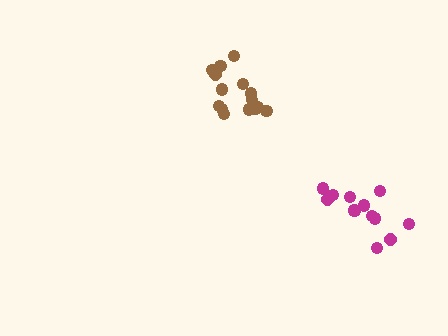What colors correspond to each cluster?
The clusters are colored: magenta, brown.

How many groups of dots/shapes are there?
There are 2 groups.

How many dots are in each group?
Group 1: 13 dots, Group 2: 15 dots (28 total).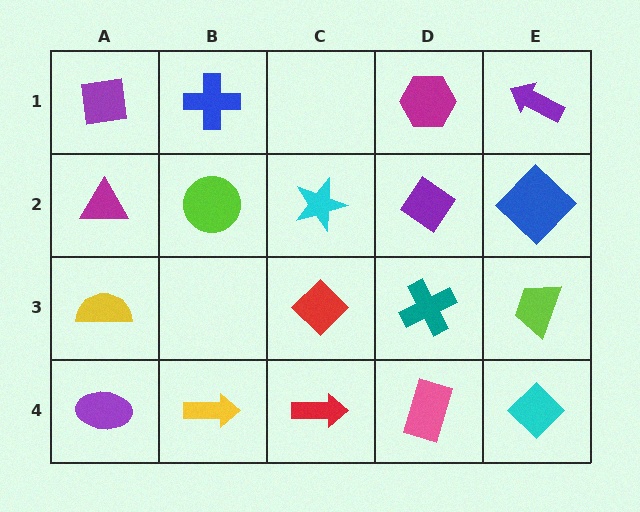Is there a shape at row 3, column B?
No, that cell is empty.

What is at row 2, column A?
A magenta triangle.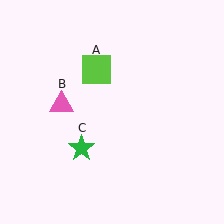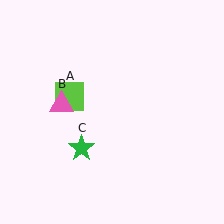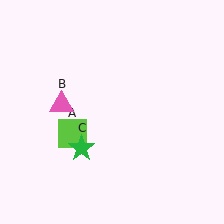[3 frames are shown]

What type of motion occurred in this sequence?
The lime square (object A) rotated counterclockwise around the center of the scene.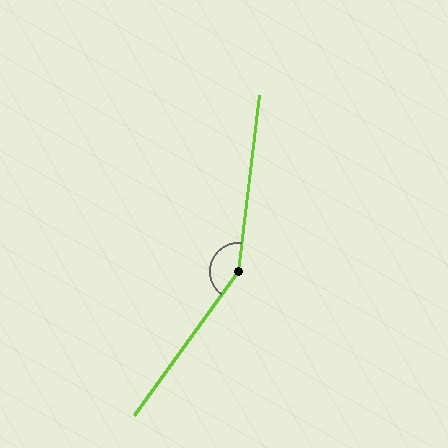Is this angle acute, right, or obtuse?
It is obtuse.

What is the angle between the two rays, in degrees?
Approximately 151 degrees.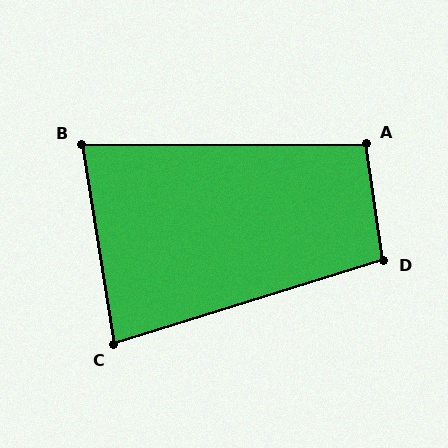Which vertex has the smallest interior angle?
B, at approximately 81 degrees.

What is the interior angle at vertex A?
Approximately 98 degrees (obtuse).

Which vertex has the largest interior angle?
D, at approximately 99 degrees.